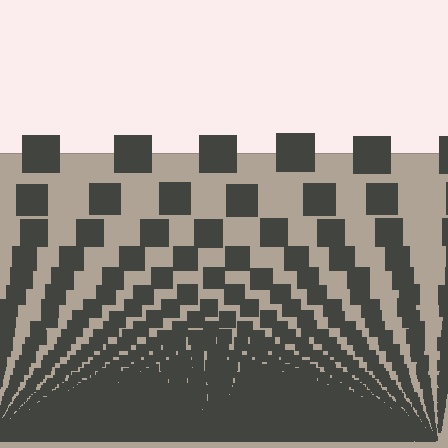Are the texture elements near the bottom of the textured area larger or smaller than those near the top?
Smaller. The gradient is inverted — elements near the bottom are smaller and denser.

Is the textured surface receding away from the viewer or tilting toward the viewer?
The surface appears to tilt toward the viewer. Texture elements get larger and sparser toward the top.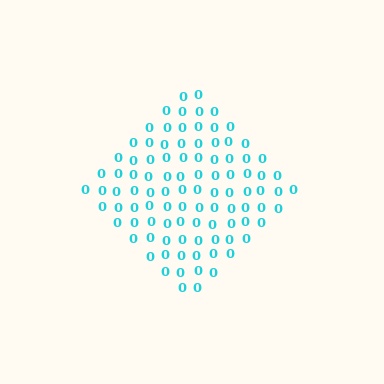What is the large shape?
The large shape is a diamond.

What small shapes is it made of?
It is made of small digit 0's.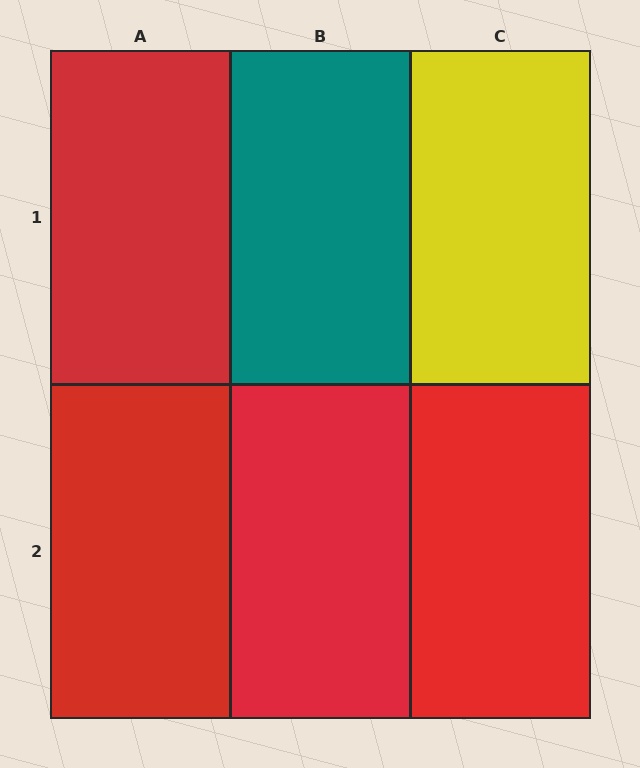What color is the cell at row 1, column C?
Yellow.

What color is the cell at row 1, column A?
Red.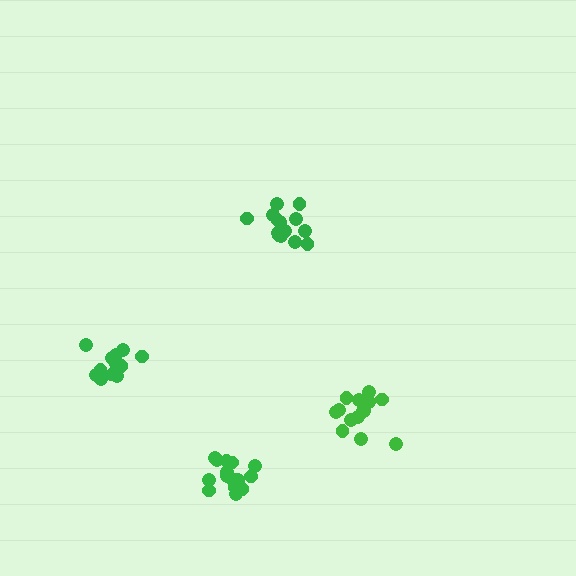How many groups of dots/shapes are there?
There are 4 groups.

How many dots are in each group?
Group 1: 12 dots, Group 2: 14 dots, Group 3: 15 dots, Group 4: 15 dots (56 total).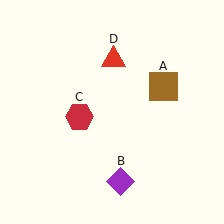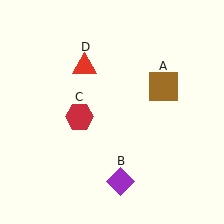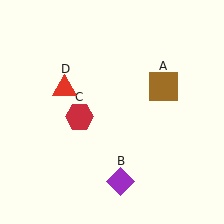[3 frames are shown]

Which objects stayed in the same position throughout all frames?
Brown square (object A) and purple diamond (object B) and red hexagon (object C) remained stationary.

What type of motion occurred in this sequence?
The red triangle (object D) rotated counterclockwise around the center of the scene.